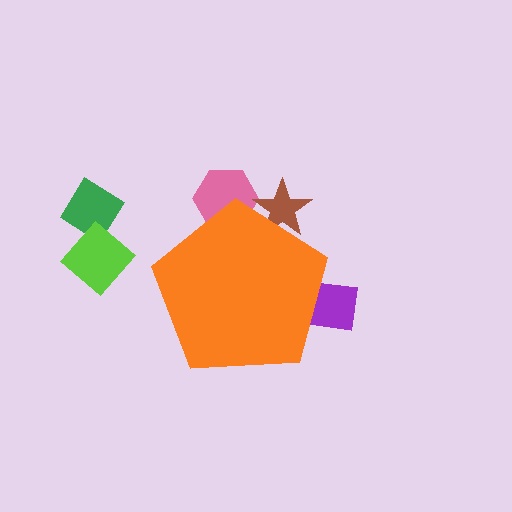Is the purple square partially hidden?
Yes, the purple square is partially hidden behind the orange pentagon.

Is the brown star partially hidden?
Yes, the brown star is partially hidden behind the orange pentagon.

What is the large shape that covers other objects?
An orange pentagon.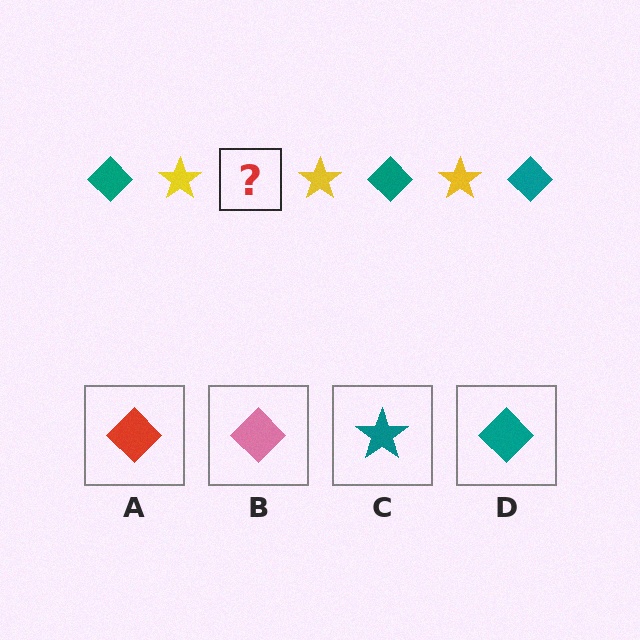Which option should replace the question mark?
Option D.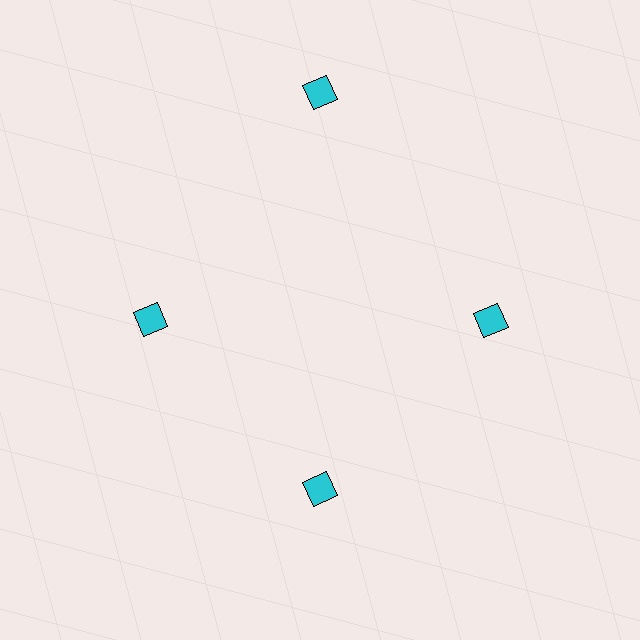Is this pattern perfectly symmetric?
No. The 4 cyan diamonds are arranged in a ring, but one element near the 12 o'clock position is pushed outward from the center, breaking the 4-fold rotational symmetry.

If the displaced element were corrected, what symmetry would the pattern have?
It would have 4-fold rotational symmetry — the pattern would map onto itself every 90 degrees.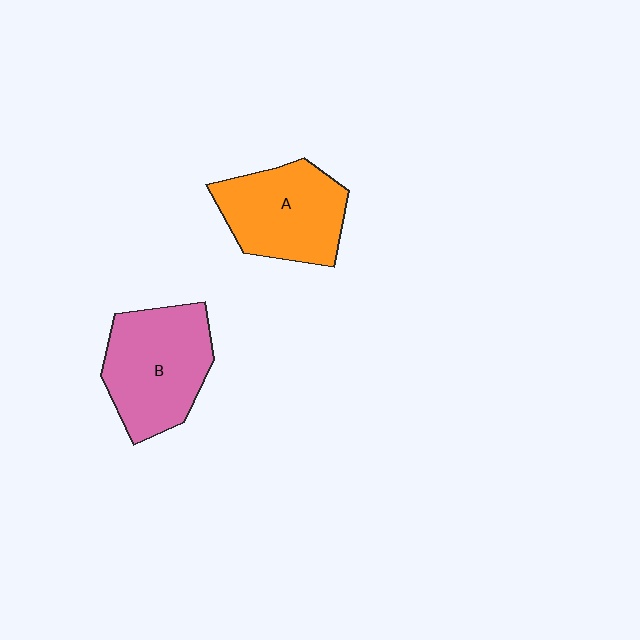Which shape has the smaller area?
Shape A (orange).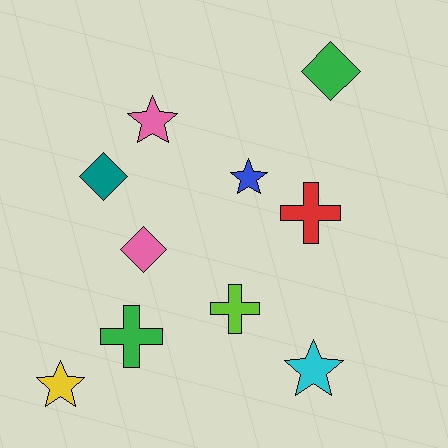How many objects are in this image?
There are 10 objects.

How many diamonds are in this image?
There are 3 diamonds.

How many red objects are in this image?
There is 1 red object.